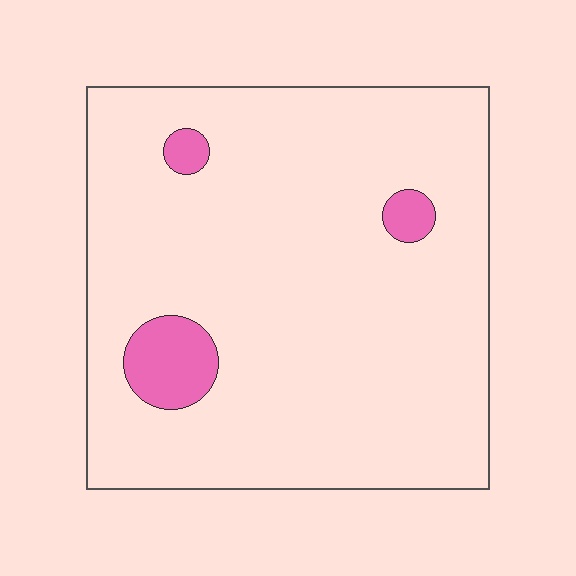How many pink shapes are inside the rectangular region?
3.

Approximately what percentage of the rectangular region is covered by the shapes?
Approximately 5%.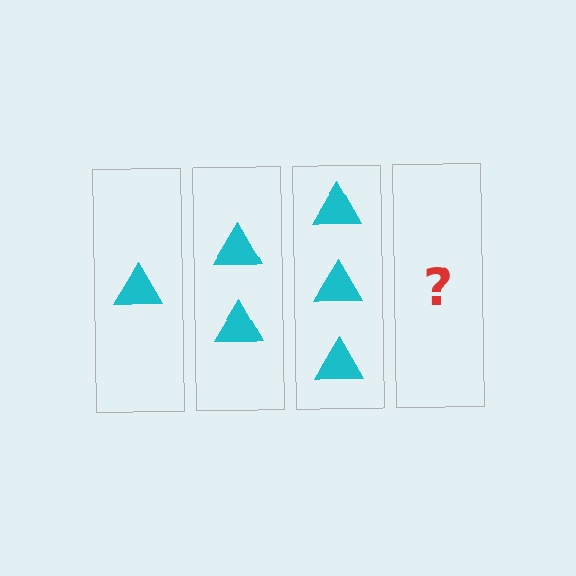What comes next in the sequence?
The next element should be 4 triangles.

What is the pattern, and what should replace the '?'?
The pattern is that each step adds one more triangle. The '?' should be 4 triangles.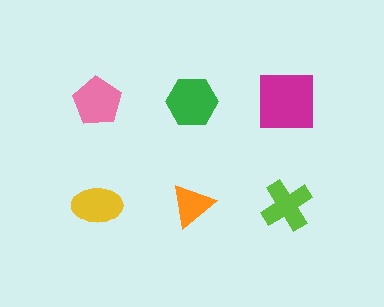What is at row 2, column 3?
A lime cross.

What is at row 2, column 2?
An orange triangle.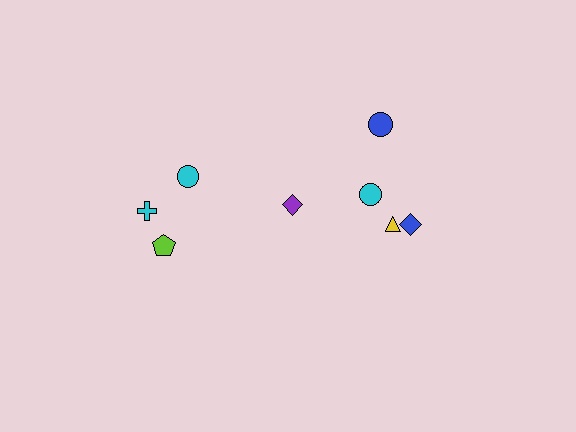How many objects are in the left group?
There are 3 objects.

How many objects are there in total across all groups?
There are 8 objects.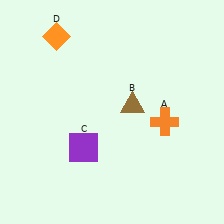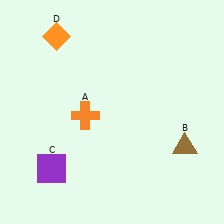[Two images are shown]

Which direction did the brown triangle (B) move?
The brown triangle (B) moved right.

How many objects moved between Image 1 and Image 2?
3 objects moved between the two images.